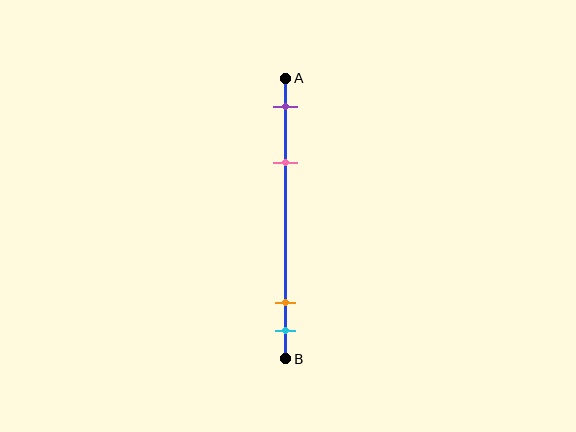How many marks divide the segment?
There are 4 marks dividing the segment.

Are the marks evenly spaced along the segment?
No, the marks are not evenly spaced.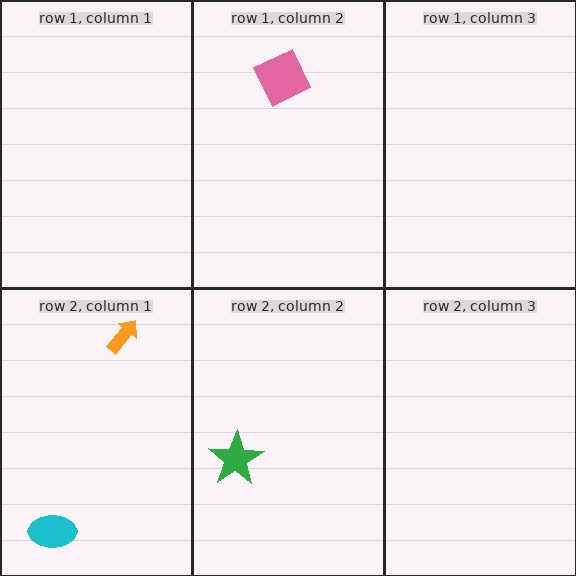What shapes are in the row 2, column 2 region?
The green star.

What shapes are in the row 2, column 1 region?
The cyan ellipse, the orange arrow.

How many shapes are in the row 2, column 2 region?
1.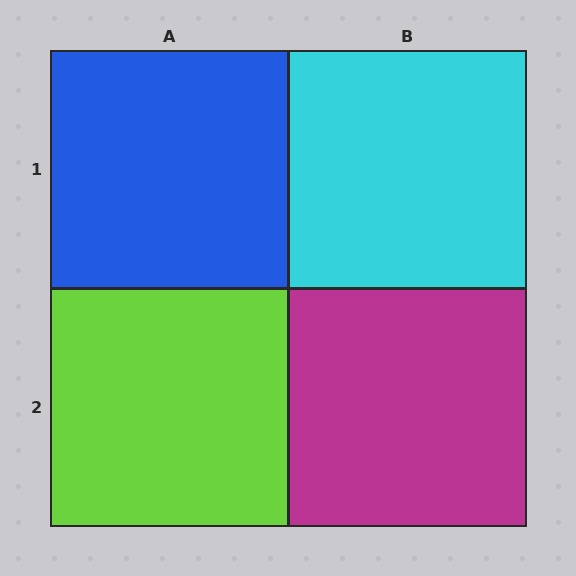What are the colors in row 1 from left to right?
Blue, cyan.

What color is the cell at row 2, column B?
Magenta.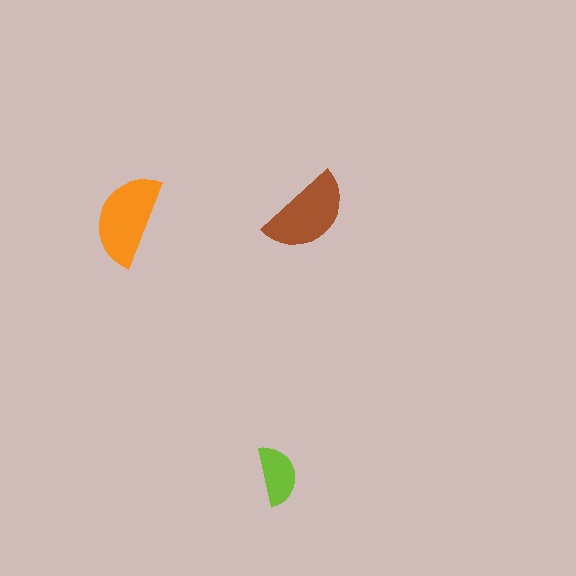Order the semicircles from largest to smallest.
the orange one, the brown one, the lime one.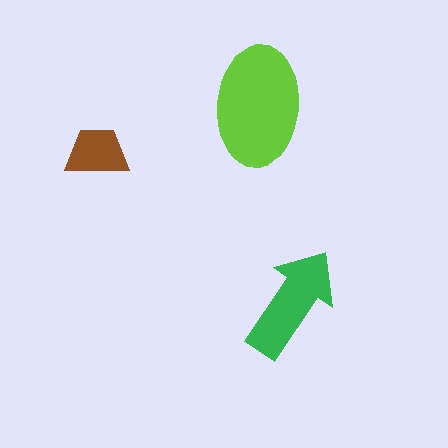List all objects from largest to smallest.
The lime ellipse, the green arrow, the brown trapezoid.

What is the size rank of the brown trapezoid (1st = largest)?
3rd.